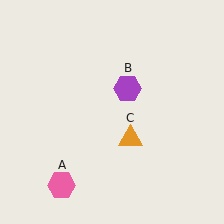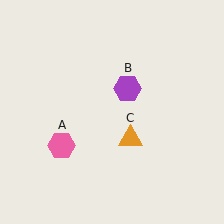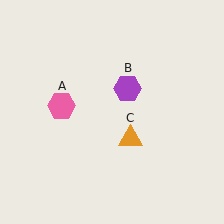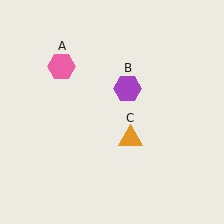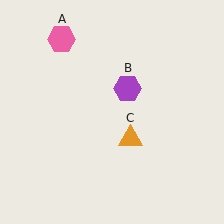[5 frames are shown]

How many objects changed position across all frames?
1 object changed position: pink hexagon (object A).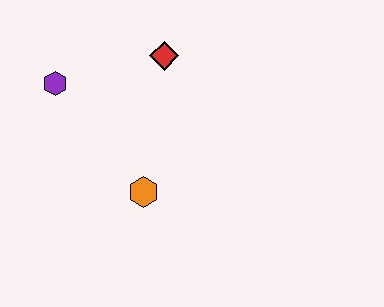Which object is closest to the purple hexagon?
The red diamond is closest to the purple hexagon.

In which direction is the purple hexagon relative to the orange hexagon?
The purple hexagon is above the orange hexagon.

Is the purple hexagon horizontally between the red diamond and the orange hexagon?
No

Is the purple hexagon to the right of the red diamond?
No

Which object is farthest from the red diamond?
The orange hexagon is farthest from the red diamond.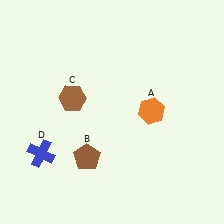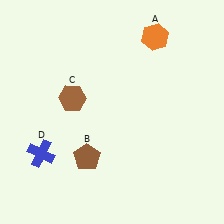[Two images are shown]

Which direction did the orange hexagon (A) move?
The orange hexagon (A) moved up.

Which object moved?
The orange hexagon (A) moved up.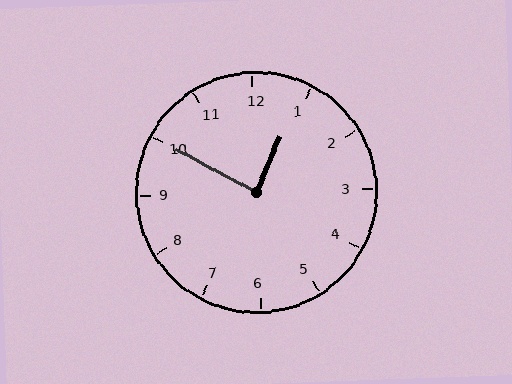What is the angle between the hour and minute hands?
Approximately 85 degrees.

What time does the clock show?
12:50.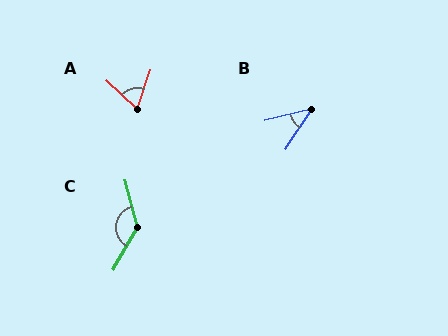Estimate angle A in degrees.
Approximately 66 degrees.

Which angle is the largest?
C, at approximately 135 degrees.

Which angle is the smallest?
B, at approximately 43 degrees.